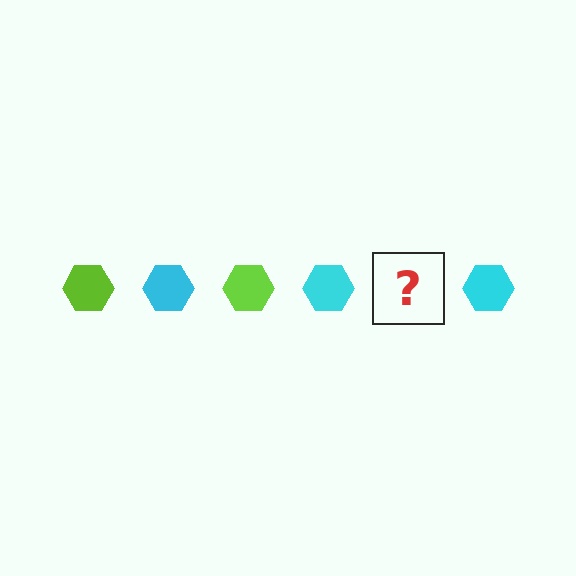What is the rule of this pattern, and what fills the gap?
The rule is that the pattern cycles through lime, cyan hexagons. The gap should be filled with a lime hexagon.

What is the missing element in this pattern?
The missing element is a lime hexagon.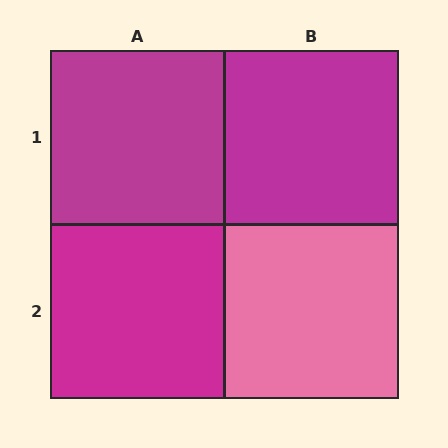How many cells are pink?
1 cell is pink.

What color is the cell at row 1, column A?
Magenta.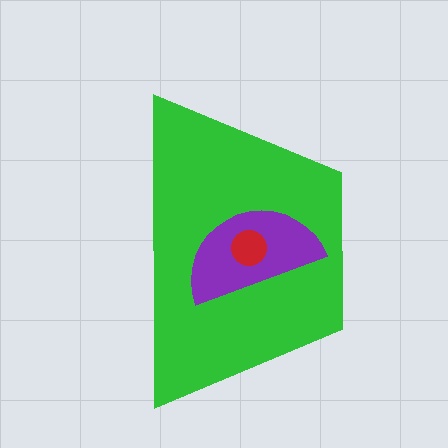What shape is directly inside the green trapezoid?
The purple semicircle.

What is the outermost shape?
The green trapezoid.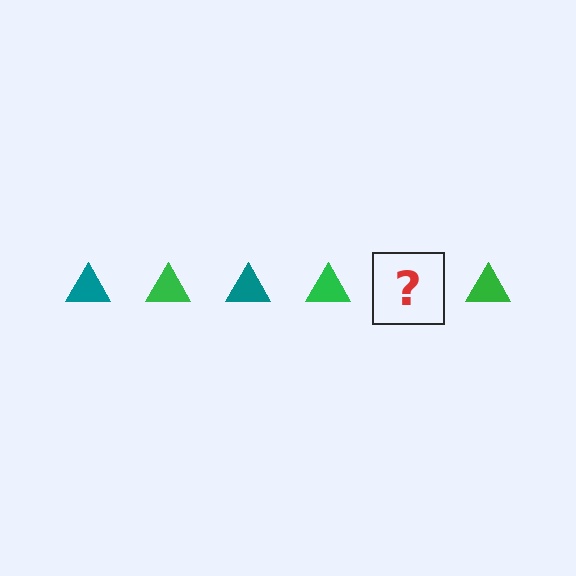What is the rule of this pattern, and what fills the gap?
The rule is that the pattern cycles through teal, green triangles. The gap should be filled with a teal triangle.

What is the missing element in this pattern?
The missing element is a teal triangle.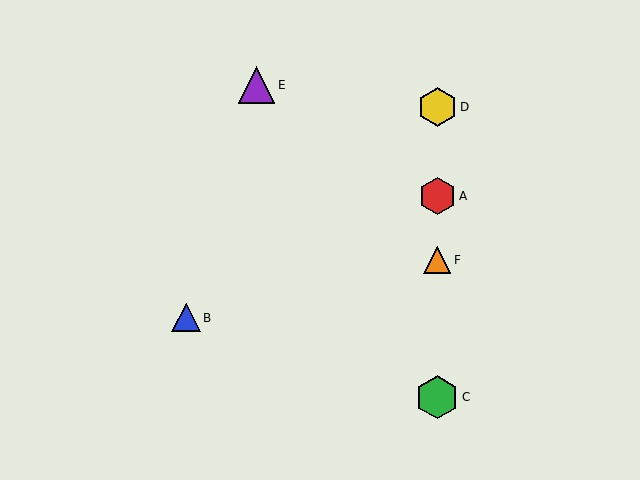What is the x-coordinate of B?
Object B is at x≈186.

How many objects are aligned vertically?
4 objects (A, C, D, F) are aligned vertically.